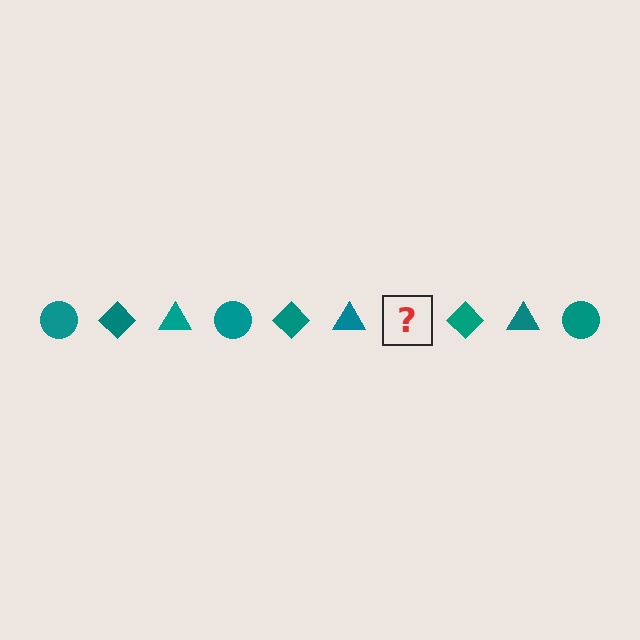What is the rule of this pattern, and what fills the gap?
The rule is that the pattern cycles through circle, diamond, triangle shapes in teal. The gap should be filled with a teal circle.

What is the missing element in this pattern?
The missing element is a teal circle.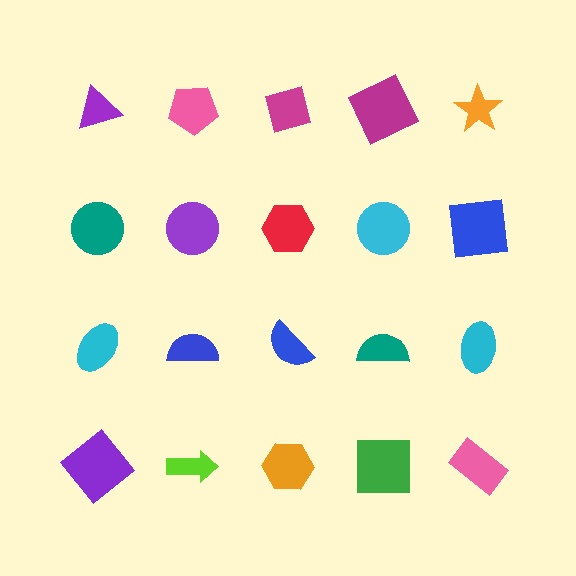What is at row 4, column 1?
A purple diamond.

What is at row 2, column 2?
A purple circle.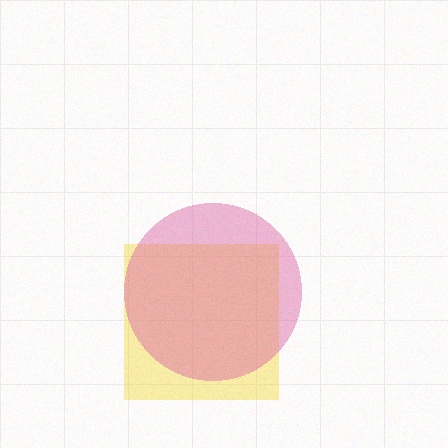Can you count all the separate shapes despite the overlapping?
Yes, there are 2 separate shapes.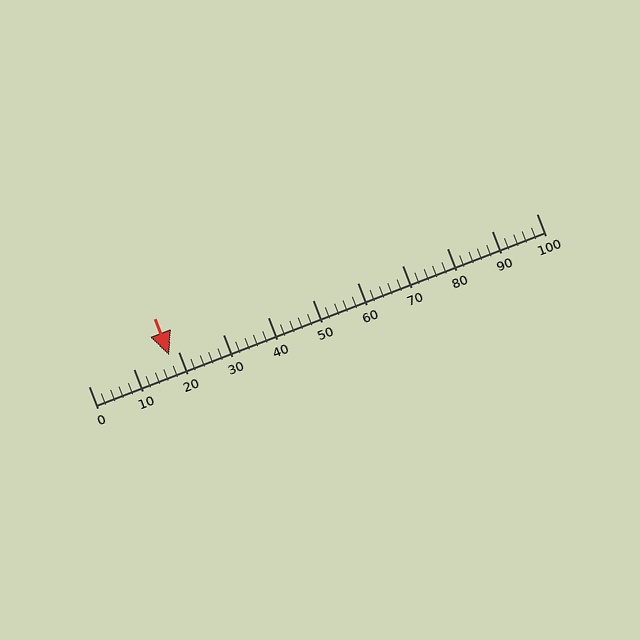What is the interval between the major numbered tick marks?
The major tick marks are spaced 10 units apart.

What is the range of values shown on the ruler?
The ruler shows values from 0 to 100.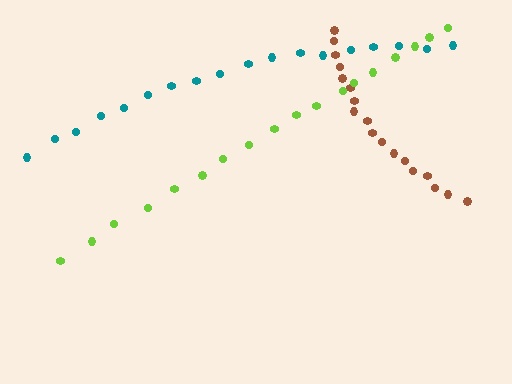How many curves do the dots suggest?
There are 3 distinct paths.